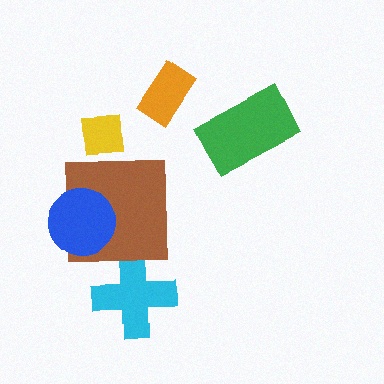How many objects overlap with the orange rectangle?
0 objects overlap with the orange rectangle.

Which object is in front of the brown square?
The blue circle is in front of the brown square.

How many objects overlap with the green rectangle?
0 objects overlap with the green rectangle.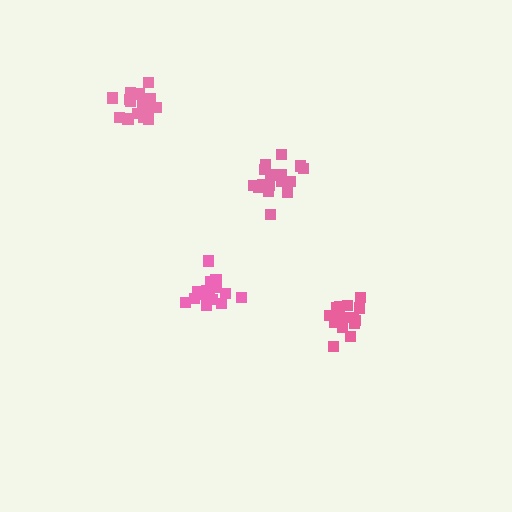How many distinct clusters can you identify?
There are 4 distinct clusters.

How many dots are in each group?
Group 1: 15 dots, Group 2: 19 dots, Group 3: 18 dots, Group 4: 18 dots (70 total).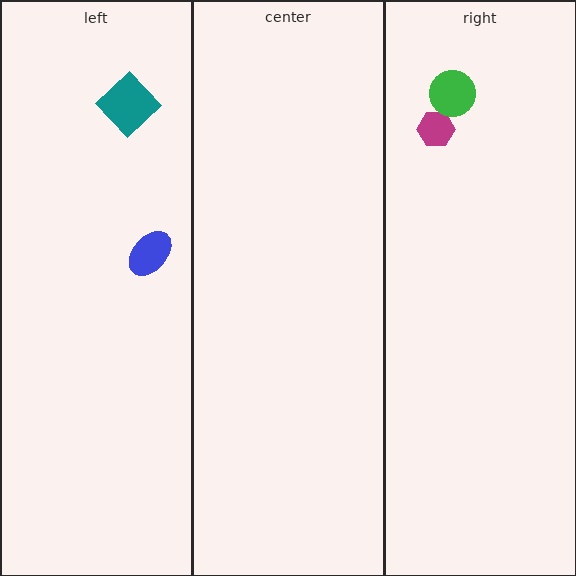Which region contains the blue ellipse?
The left region.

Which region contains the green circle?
The right region.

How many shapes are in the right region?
2.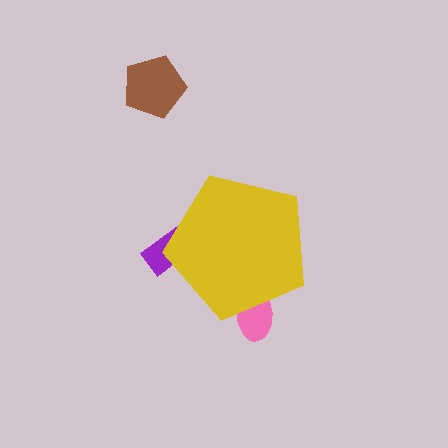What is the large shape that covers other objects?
A yellow pentagon.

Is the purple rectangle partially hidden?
Yes, the purple rectangle is partially hidden behind the yellow pentagon.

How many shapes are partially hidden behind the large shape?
2 shapes are partially hidden.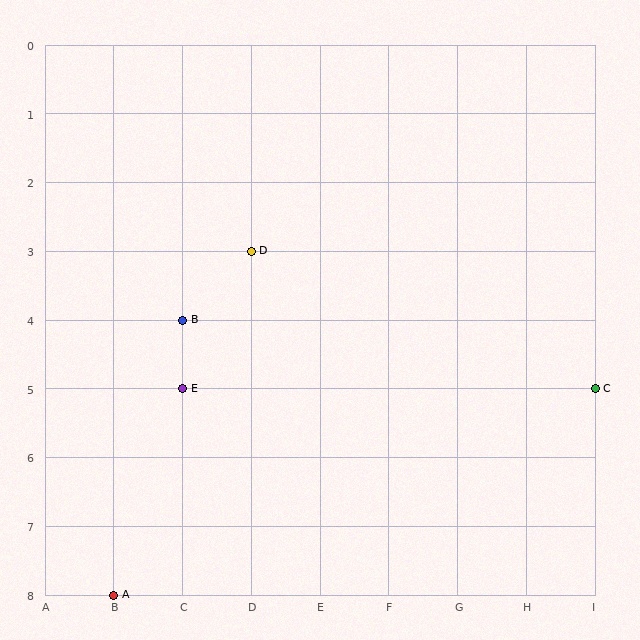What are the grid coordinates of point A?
Point A is at grid coordinates (B, 8).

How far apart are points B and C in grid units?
Points B and C are 6 columns and 1 row apart (about 6.1 grid units diagonally).